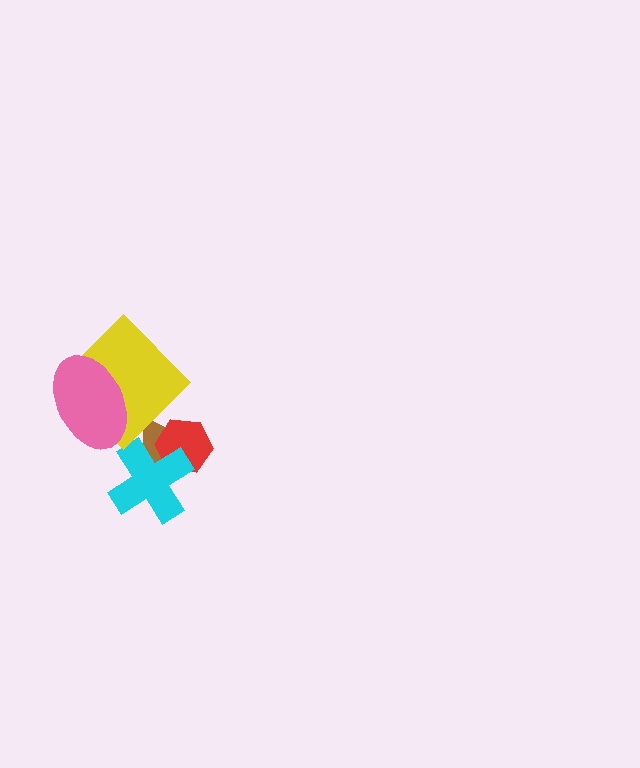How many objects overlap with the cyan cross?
2 objects overlap with the cyan cross.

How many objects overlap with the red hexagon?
2 objects overlap with the red hexagon.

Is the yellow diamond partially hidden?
Yes, it is partially covered by another shape.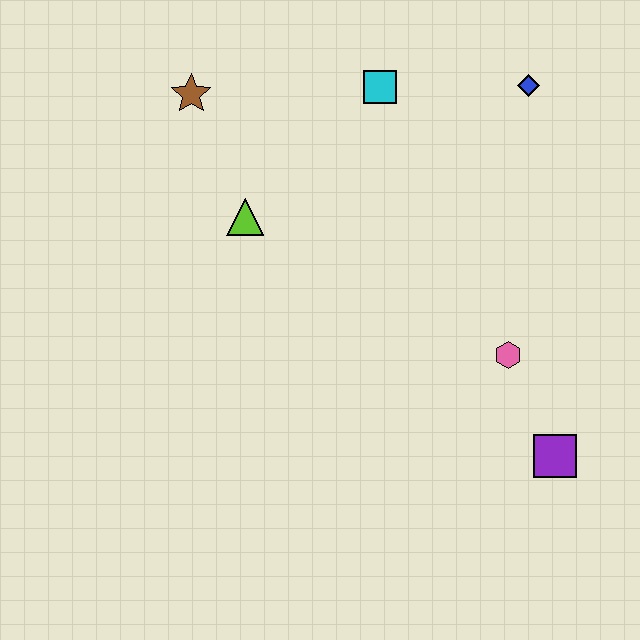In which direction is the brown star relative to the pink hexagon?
The brown star is to the left of the pink hexagon.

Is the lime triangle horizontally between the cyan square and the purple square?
No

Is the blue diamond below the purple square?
No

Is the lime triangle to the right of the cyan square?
No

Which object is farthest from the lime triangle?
The purple square is farthest from the lime triangle.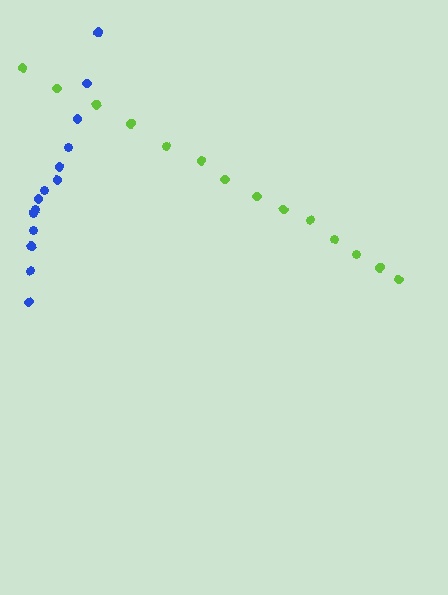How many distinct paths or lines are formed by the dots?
There are 2 distinct paths.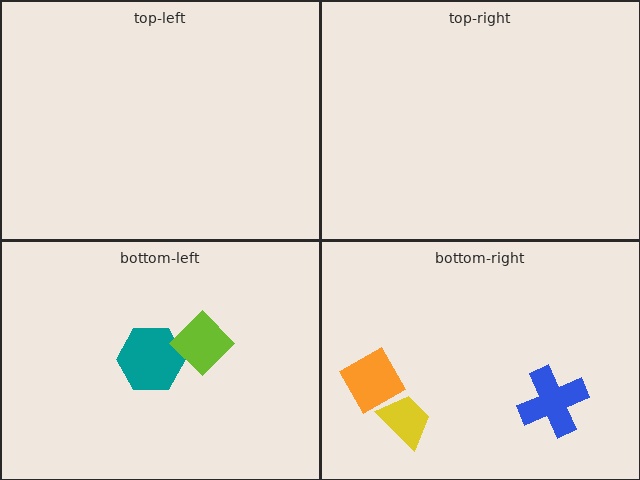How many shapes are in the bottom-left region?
2.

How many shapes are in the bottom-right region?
3.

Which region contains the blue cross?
The bottom-right region.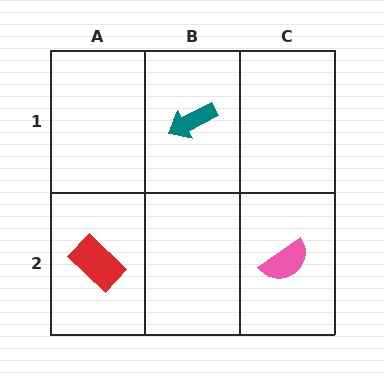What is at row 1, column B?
A teal arrow.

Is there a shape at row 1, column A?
No, that cell is empty.